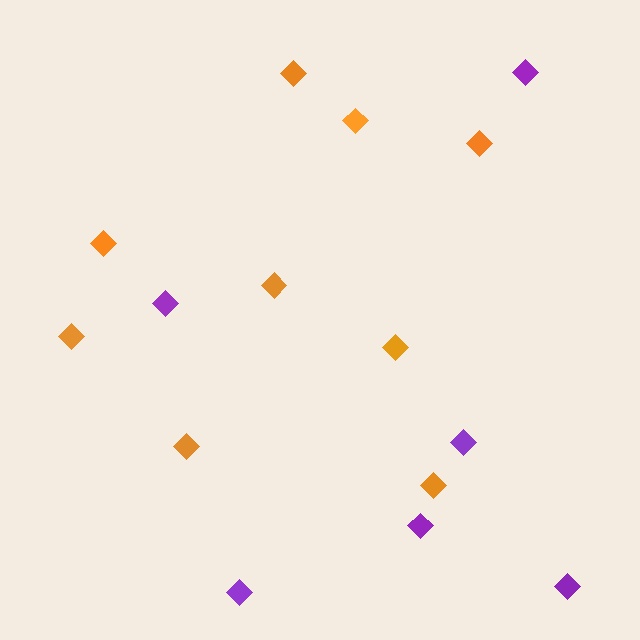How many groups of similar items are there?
There are 2 groups: one group of purple diamonds (6) and one group of orange diamonds (9).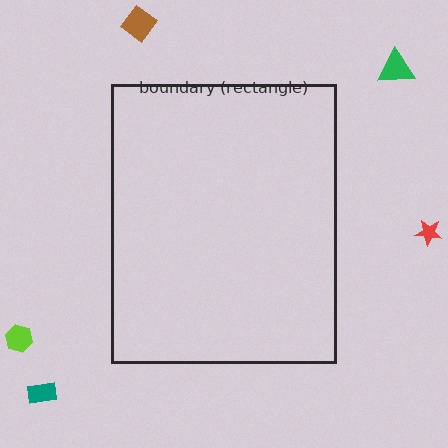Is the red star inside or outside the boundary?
Outside.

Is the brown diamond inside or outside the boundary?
Outside.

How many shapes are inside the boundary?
0 inside, 5 outside.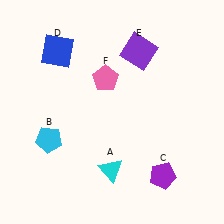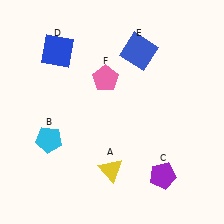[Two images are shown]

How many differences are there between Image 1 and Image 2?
There are 2 differences between the two images.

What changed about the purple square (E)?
In Image 1, E is purple. In Image 2, it changed to blue.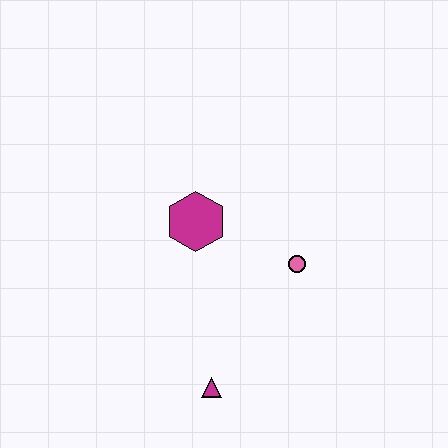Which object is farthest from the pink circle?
The magenta triangle is farthest from the pink circle.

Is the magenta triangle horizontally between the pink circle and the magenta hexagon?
Yes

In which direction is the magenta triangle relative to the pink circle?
The magenta triangle is below the pink circle.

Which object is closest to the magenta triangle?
The pink circle is closest to the magenta triangle.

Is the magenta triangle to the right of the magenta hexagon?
Yes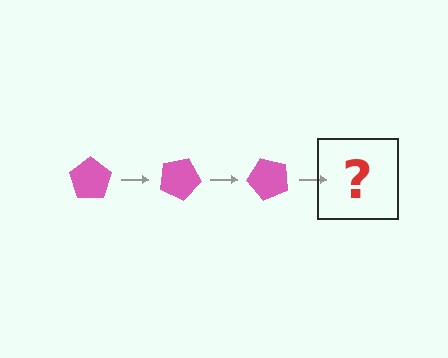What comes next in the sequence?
The next element should be a pink pentagon rotated 75 degrees.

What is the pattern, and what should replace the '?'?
The pattern is that the pentagon rotates 25 degrees each step. The '?' should be a pink pentagon rotated 75 degrees.